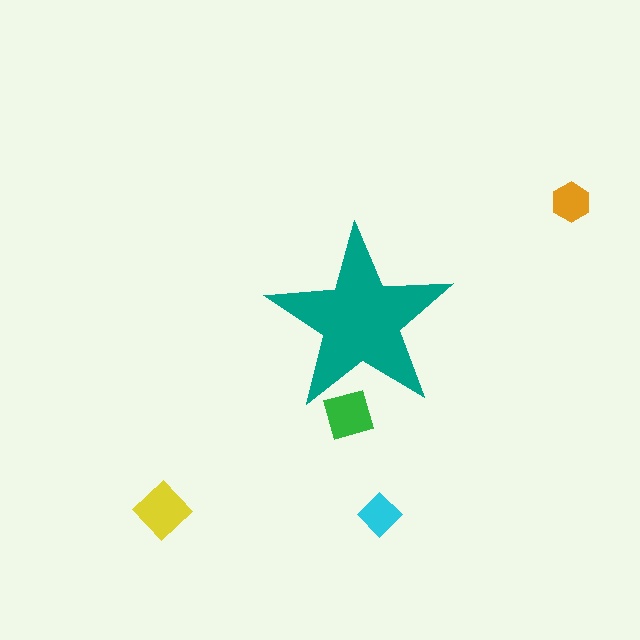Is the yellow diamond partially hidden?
No, the yellow diamond is fully visible.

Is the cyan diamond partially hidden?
No, the cyan diamond is fully visible.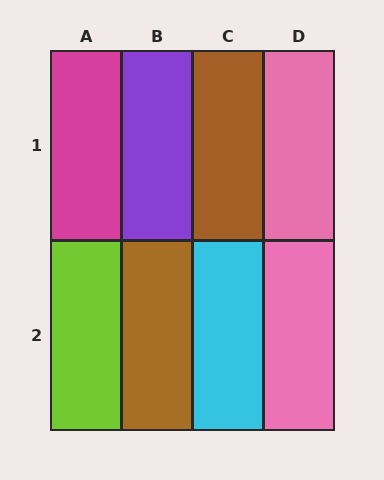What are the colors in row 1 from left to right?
Magenta, purple, brown, pink.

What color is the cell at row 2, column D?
Pink.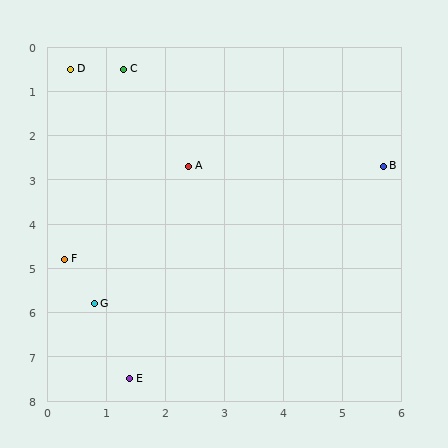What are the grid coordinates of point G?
Point G is at approximately (0.8, 5.8).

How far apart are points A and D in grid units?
Points A and D are about 3.0 grid units apart.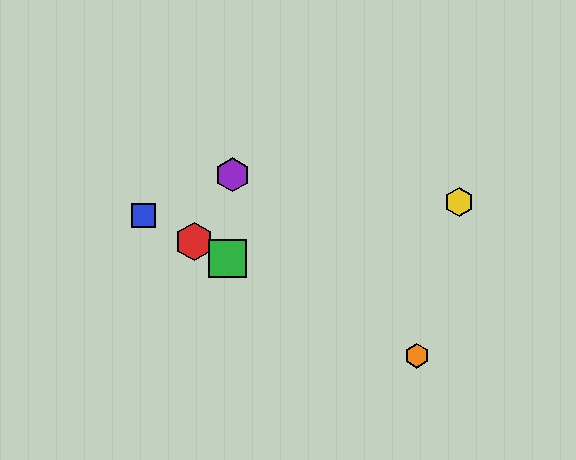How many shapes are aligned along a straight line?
4 shapes (the red hexagon, the blue square, the green square, the orange hexagon) are aligned along a straight line.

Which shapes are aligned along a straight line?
The red hexagon, the blue square, the green square, the orange hexagon are aligned along a straight line.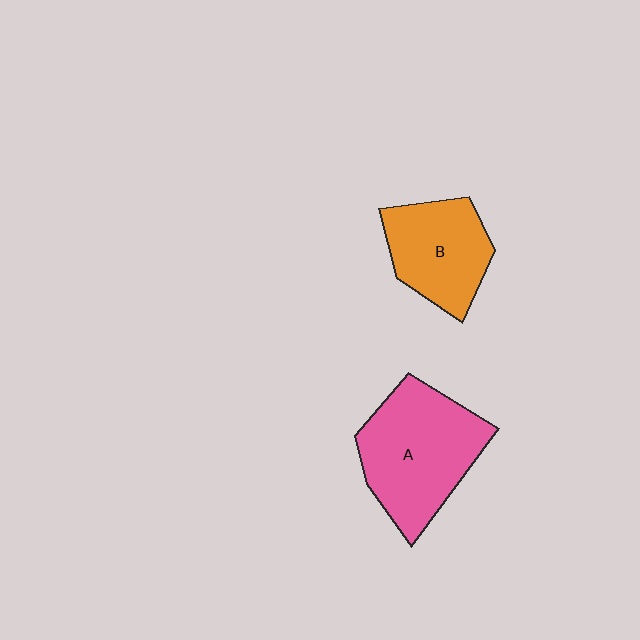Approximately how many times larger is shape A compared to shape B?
Approximately 1.4 times.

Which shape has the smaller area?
Shape B (orange).